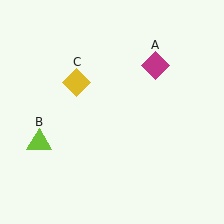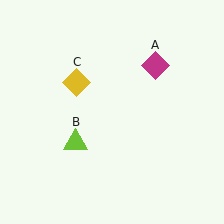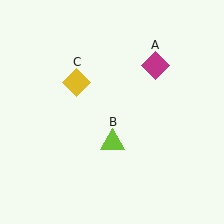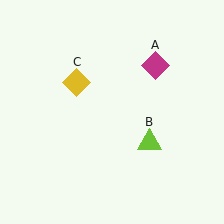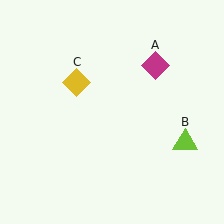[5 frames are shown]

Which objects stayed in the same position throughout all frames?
Magenta diamond (object A) and yellow diamond (object C) remained stationary.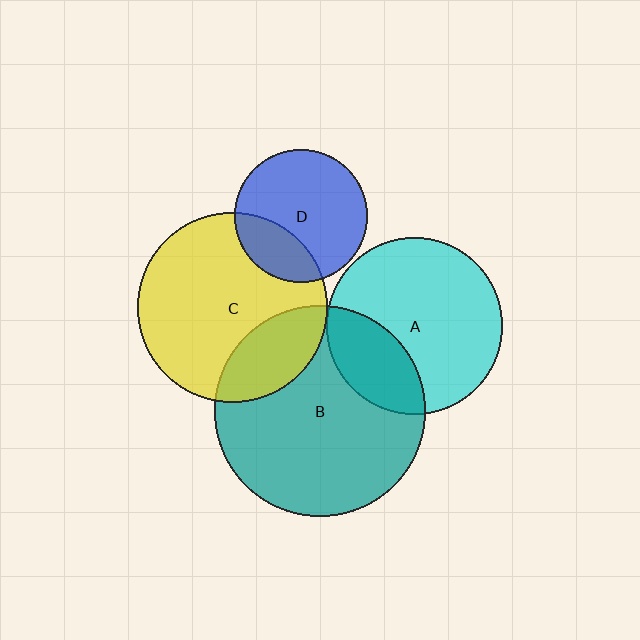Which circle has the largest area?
Circle B (teal).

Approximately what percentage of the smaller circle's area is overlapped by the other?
Approximately 25%.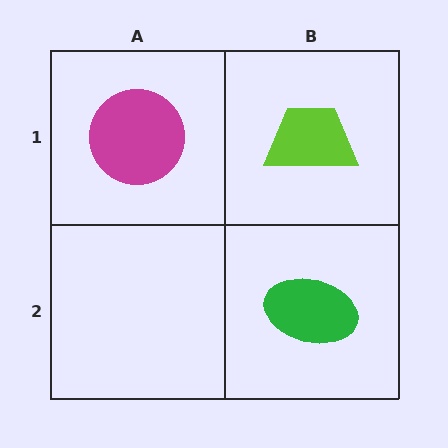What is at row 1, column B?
A lime trapezoid.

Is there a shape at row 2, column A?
No, that cell is empty.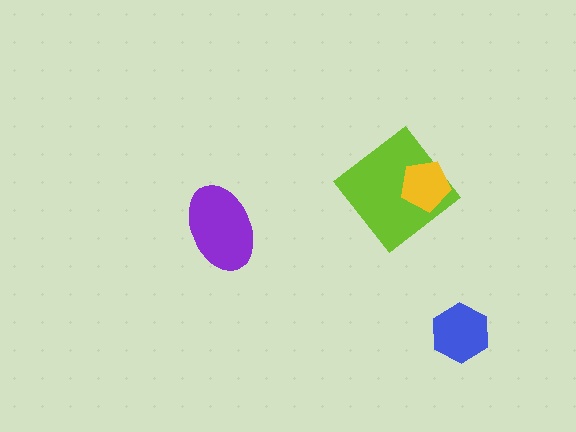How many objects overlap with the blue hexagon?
0 objects overlap with the blue hexagon.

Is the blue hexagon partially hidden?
No, no other shape covers it.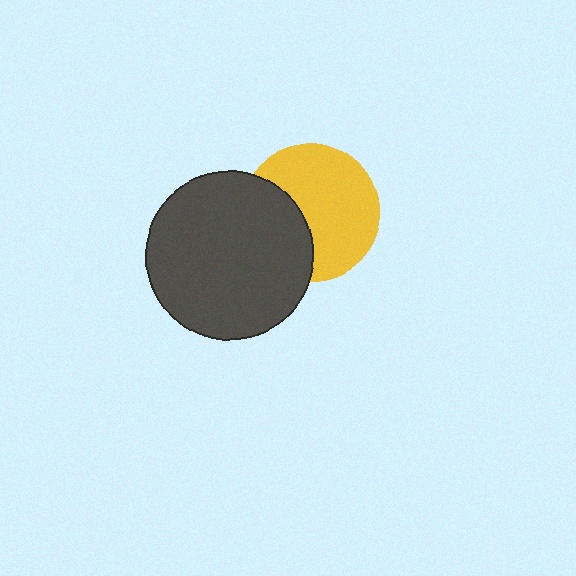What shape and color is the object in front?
The object in front is a dark gray circle.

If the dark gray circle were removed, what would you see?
You would see the complete yellow circle.